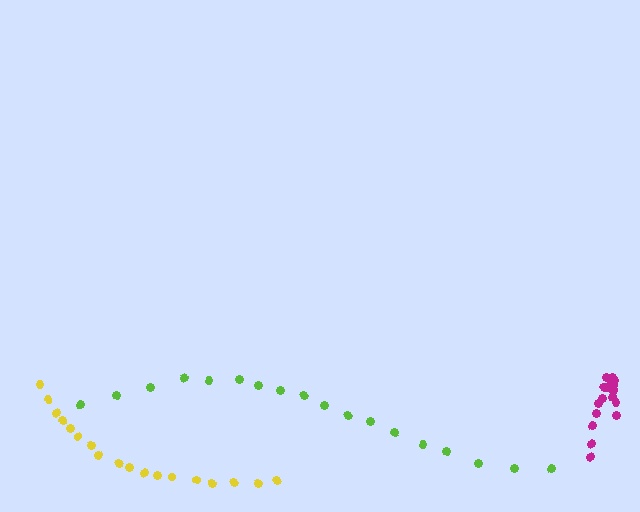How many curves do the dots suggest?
There are 3 distinct paths.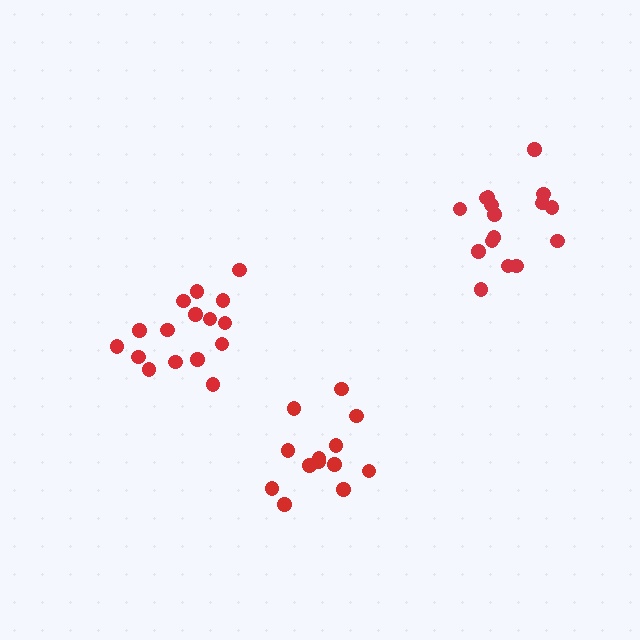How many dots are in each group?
Group 1: 17 dots, Group 2: 17 dots, Group 3: 13 dots (47 total).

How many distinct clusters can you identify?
There are 3 distinct clusters.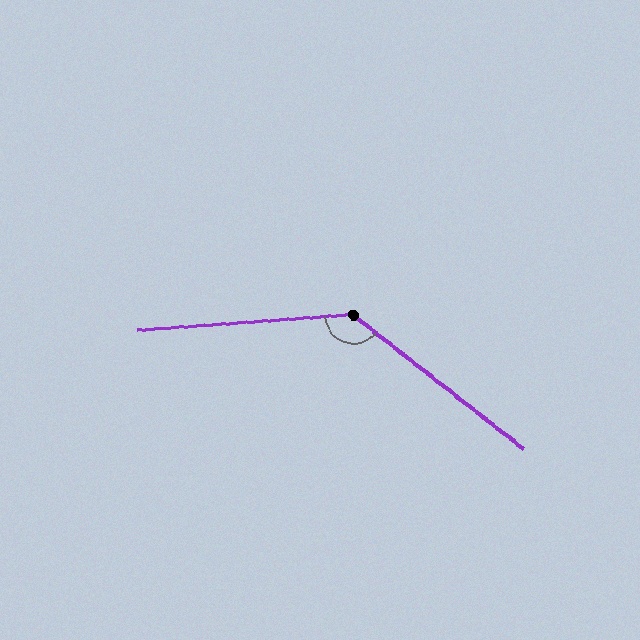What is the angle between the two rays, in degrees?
Approximately 138 degrees.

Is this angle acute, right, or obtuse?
It is obtuse.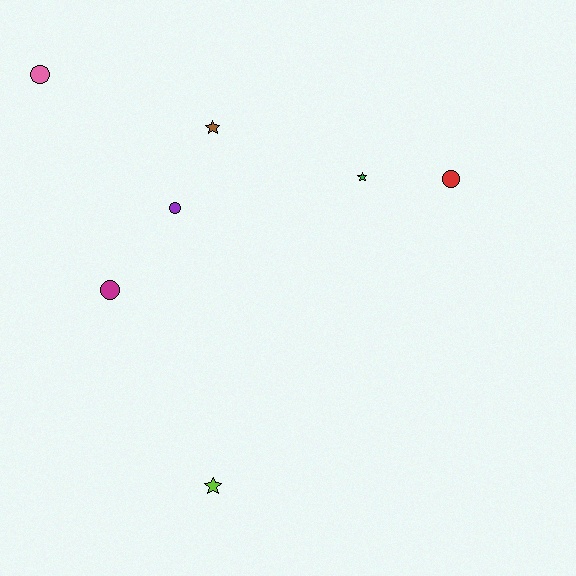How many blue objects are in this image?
There are no blue objects.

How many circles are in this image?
There are 4 circles.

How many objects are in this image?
There are 7 objects.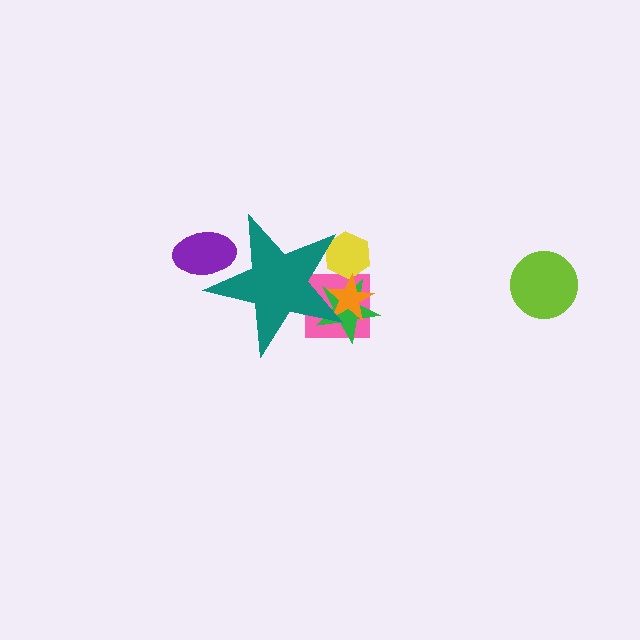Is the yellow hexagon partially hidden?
Yes, the yellow hexagon is partially hidden behind the teal star.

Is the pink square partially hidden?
Yes, the pink square is partially hidden behind the teal star.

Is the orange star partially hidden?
Yes, the orange star is partially hidden behind the teal star.